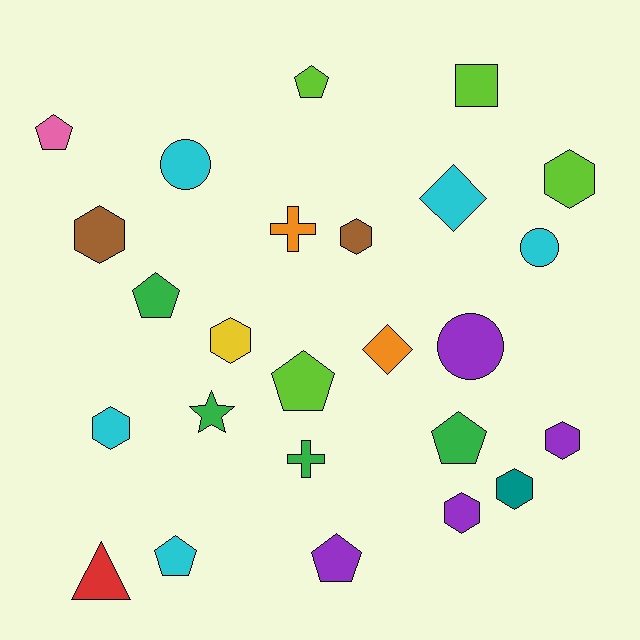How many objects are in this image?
There are 25 objects.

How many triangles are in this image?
There is 1 triangle.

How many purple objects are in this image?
There are 4 purple objects.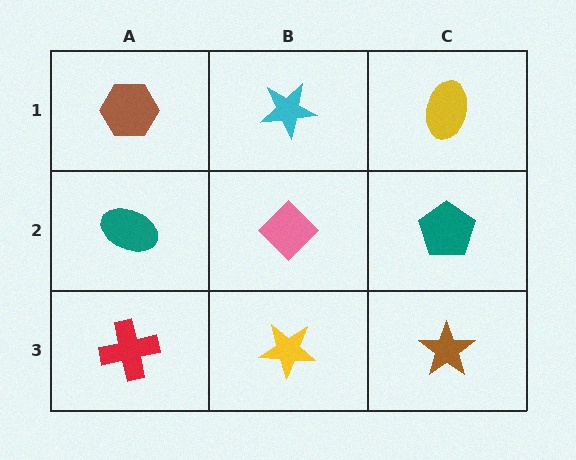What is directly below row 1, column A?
A teal ellipse.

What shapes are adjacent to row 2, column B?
A cyan star (row 1, column B), a yellow star (row 3, column B), a teal ellipse (row 2, column A), a teal pentagon (row 2, column C).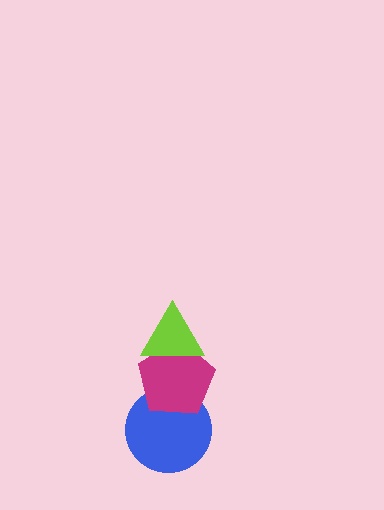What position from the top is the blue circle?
The blue circle is 3rd from the top.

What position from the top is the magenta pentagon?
The magenta pentagon is 2nd from the top.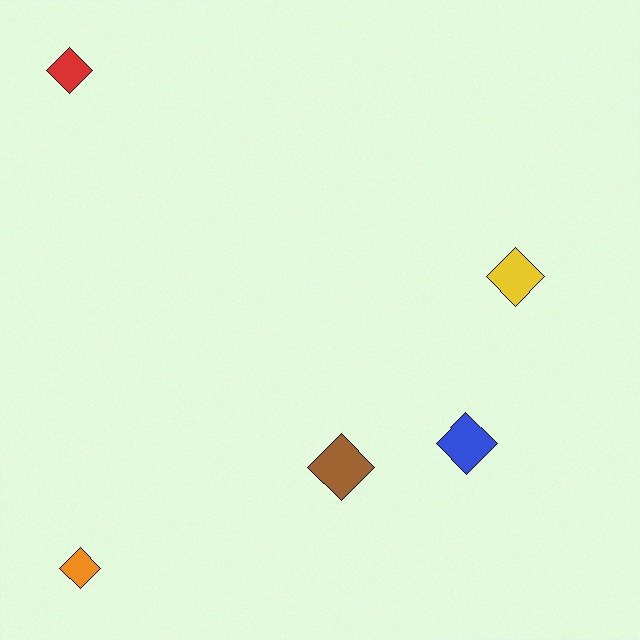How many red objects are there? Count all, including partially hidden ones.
There is 1 red object.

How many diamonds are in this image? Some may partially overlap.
There are 5 diamonds.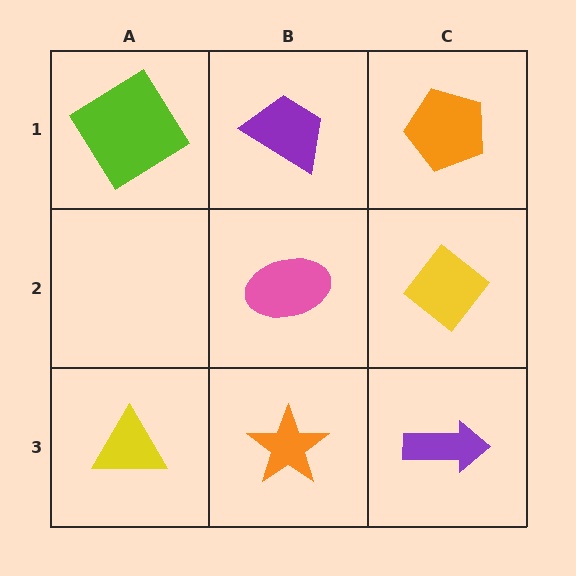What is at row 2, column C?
A yellow diamond.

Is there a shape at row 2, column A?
No, that cell is empty.